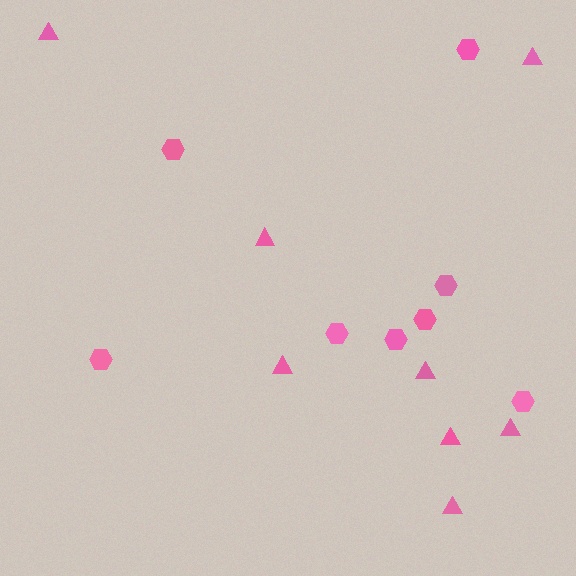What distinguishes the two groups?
There are 2 groups: one group of hexagons (8) and one group of triangles (8).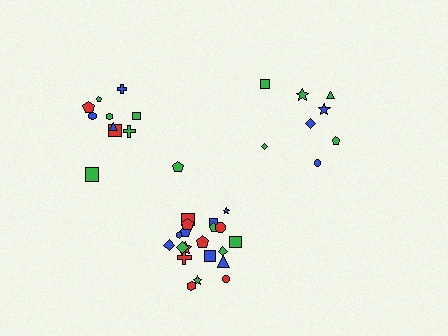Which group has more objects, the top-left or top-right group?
The top-left group.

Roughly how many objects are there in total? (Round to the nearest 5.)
Roughly 40 objects in total.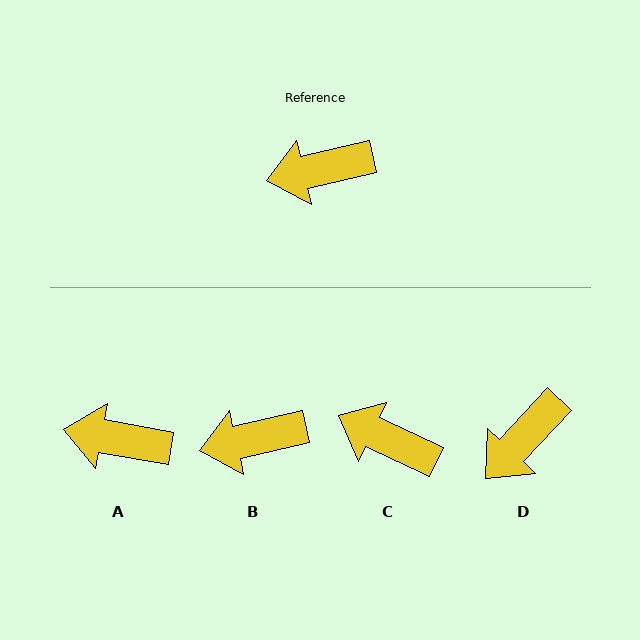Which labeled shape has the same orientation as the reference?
B.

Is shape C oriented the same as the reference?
No, it is off by about 38 degrees.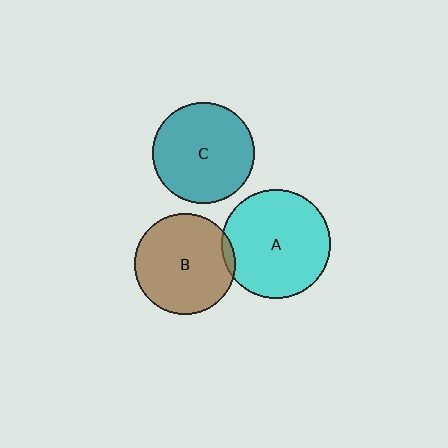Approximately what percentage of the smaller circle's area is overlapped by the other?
Approximately 5%.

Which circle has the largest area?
Circle A (cyan).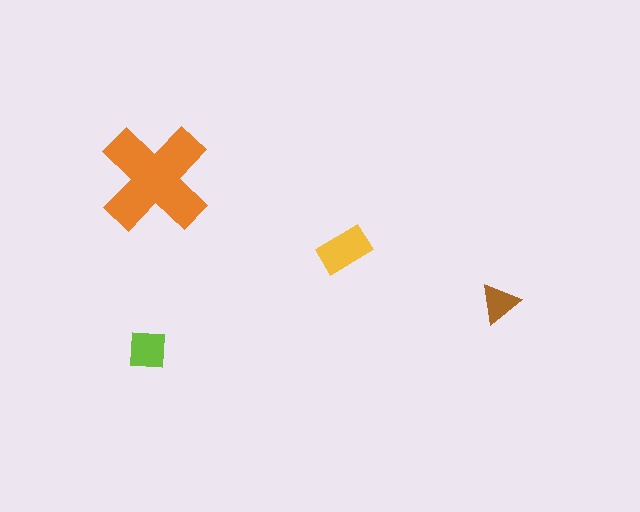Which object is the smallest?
The brown triangle.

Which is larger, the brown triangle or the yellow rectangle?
The yellow rectangle.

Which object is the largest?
The orange cross.